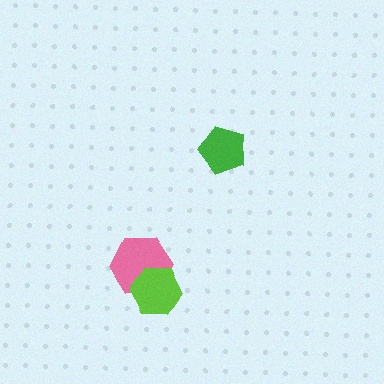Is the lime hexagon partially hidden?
No, no other shape covers it.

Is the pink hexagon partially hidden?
Yes, it is partially covered by another shape.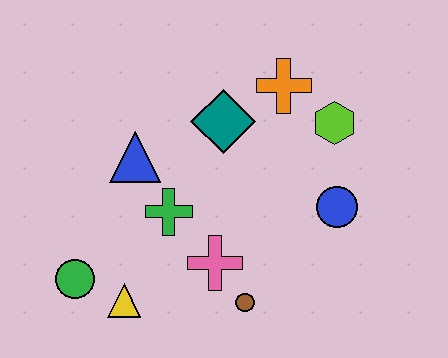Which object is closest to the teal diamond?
The orange cross is closest to the teal diamond.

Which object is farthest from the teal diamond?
The green circle is farthest from the teal diamond.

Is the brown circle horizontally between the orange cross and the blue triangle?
Yes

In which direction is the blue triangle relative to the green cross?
The blue triangle is above the green cross.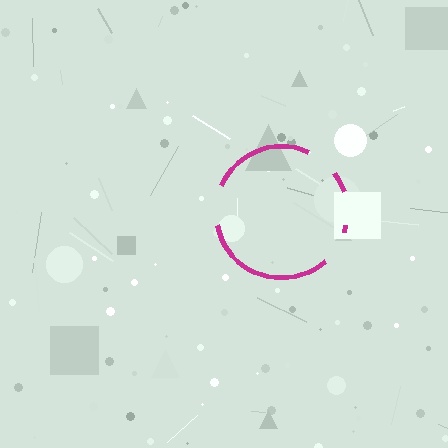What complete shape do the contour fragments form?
The contour fragments form a circle.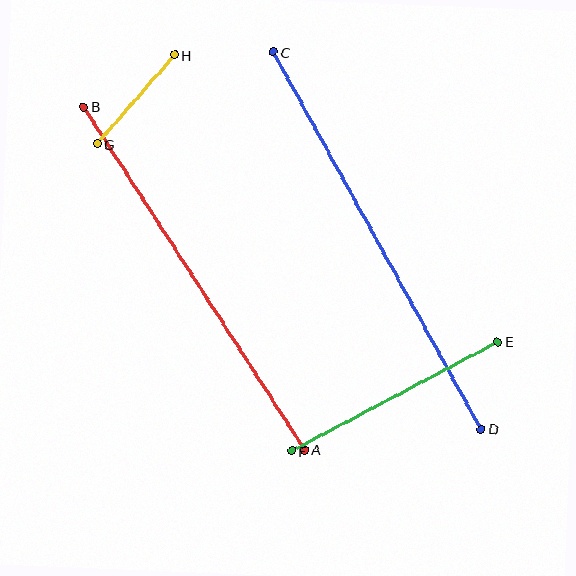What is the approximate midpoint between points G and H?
The midpoint is at approximately (136, 99) pixels.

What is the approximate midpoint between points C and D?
The midpoint is at approximately (377, 241) pixels.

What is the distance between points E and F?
The distance is approximately 233 pixels.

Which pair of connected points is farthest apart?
Points C and D are farthest apart.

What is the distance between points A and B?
The distance is approximately 408 pixels.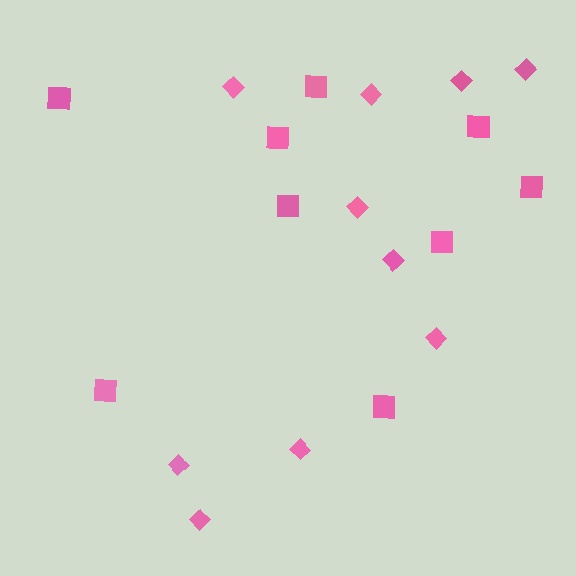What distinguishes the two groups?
There are 2 groups: one group of squares (9) and one group of diamonds (10).